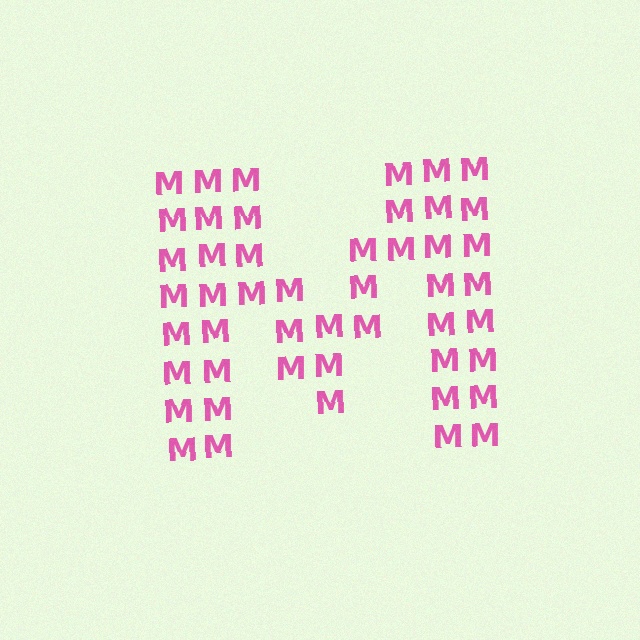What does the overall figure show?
The overall figure shows the letter M.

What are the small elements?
The small elements are letter M's.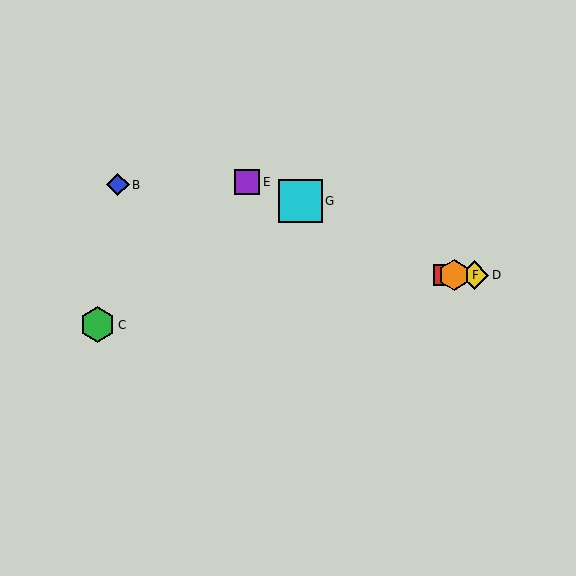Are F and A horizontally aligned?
Yes, both are at y≈275.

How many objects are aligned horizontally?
3 objects (A, D, F) are aligned horizontally.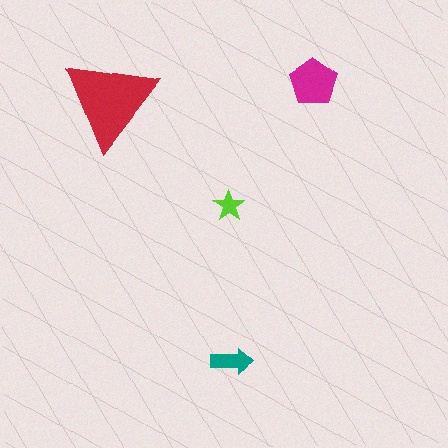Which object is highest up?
The magenta pentagon is topmost.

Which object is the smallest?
The lime star.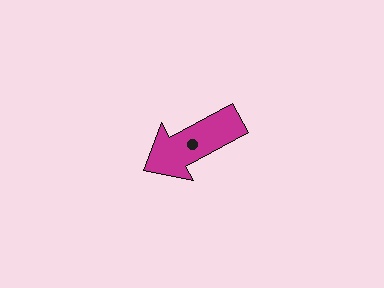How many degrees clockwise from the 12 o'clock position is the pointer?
Approximately 242 degrees.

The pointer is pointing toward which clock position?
Roughly 8 o'clock.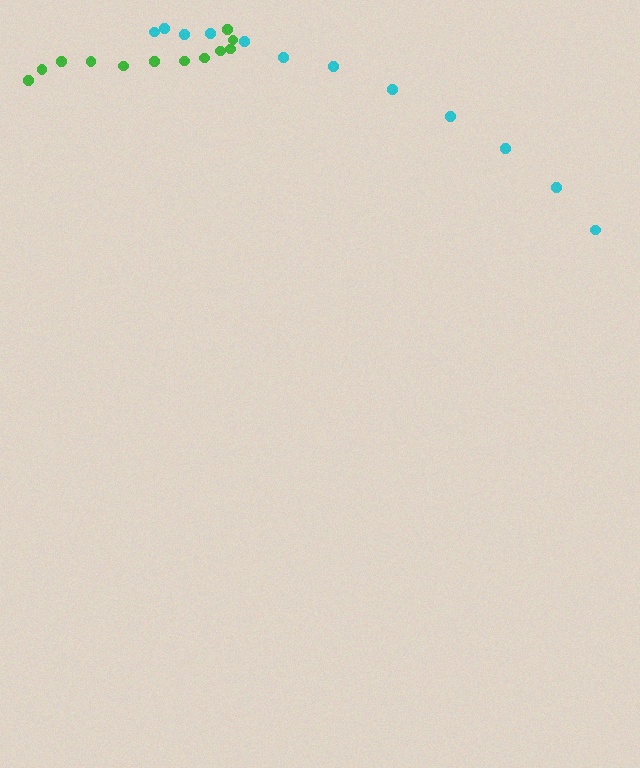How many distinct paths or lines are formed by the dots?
There are 2 distinct paths.